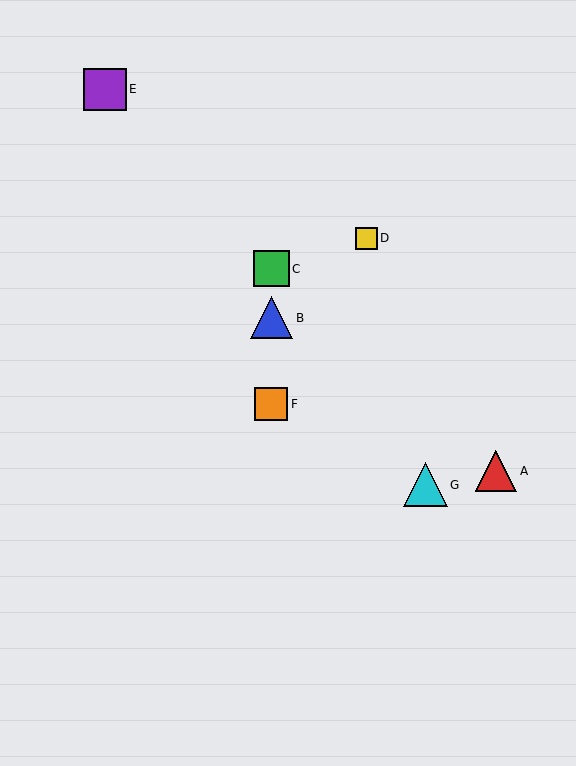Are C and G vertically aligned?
No, C is at x≈271 and G is at x≈425.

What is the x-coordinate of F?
Object F is at x≈271.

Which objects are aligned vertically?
Objects B, C, F are aligned vertically.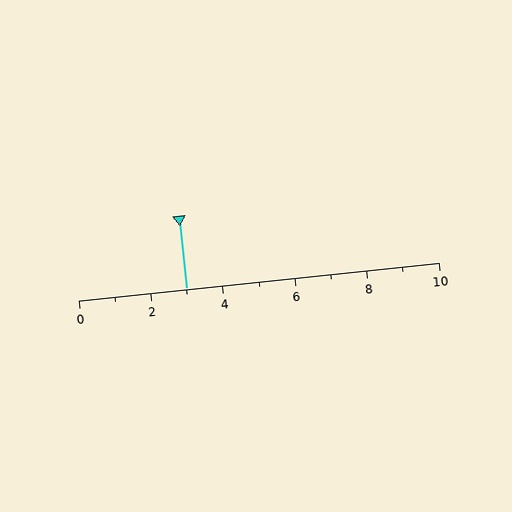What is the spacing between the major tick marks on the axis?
The major ticks are spaced 2 apart.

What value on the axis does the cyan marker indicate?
The marker indicates approximately 3.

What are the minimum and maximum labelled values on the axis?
The axis runs from 0 to 10.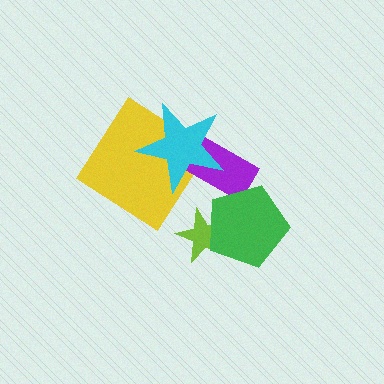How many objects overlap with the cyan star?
2 objects overlap with the cyan star.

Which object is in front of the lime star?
The green pentagon is in front of the lime star.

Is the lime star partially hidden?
Yes, it is partially covered by another shape.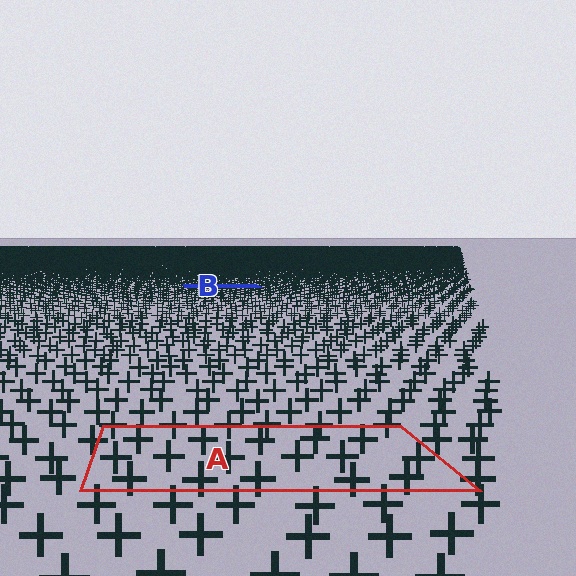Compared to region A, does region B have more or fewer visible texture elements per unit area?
Region B has more texture elements per unit area — they are packed more densely because it is farther away.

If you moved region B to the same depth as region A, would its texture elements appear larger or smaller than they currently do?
They would appear larger. At a closer depth, the same texture elements are projected at a bigger on-screen size.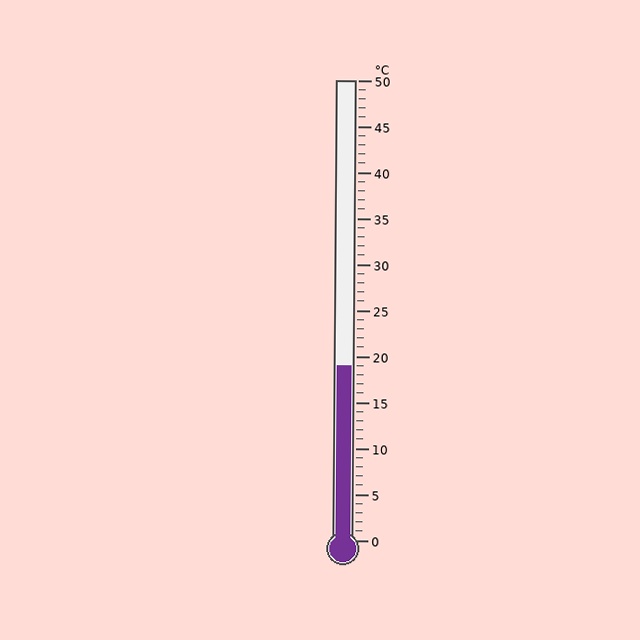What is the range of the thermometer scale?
The thermometer scale ranges from 0°C to 50°C.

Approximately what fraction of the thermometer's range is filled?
The thermometer is filled to approximately 40% of its range.